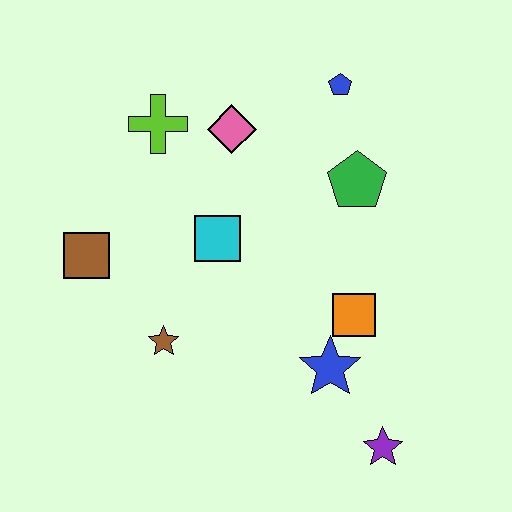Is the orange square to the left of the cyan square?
No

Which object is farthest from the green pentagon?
The brown square is farthest from the green pentagon.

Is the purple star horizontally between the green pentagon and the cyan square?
No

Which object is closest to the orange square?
The blue star is closest to the orange square.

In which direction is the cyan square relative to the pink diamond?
The cyan square is below the pink diamond.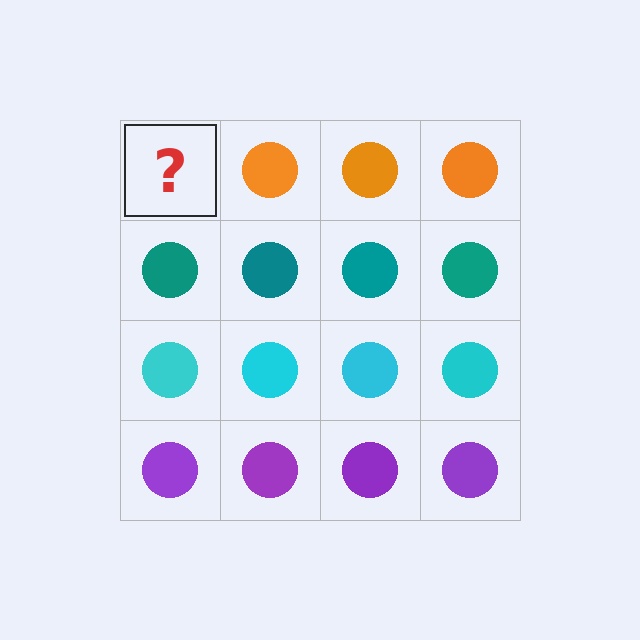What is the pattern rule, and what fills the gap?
The rule is that each row has a consistent color. The gap should be filled with an orange circle.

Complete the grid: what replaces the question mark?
The question mark should be replaced with an orange circle.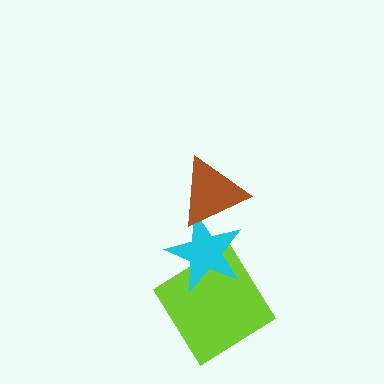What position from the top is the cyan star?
The cyan star is 2nd from the top.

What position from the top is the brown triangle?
The brown triangle is 1st from the top.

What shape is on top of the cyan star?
The brown triangle is on top of the cyan star.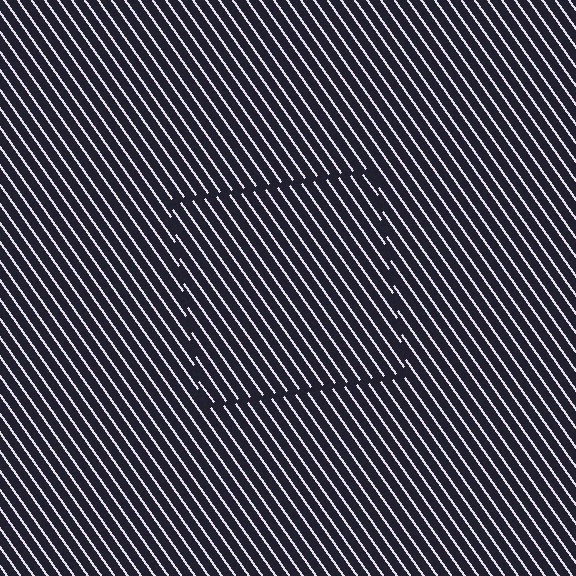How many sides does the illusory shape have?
4 sides — the line-ends trace a square.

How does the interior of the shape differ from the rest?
The interior of the shape contains the same grating, shifted by half a period — the contour is defined by the phase discontinuity where line-ends from the inner and outer gratings abut.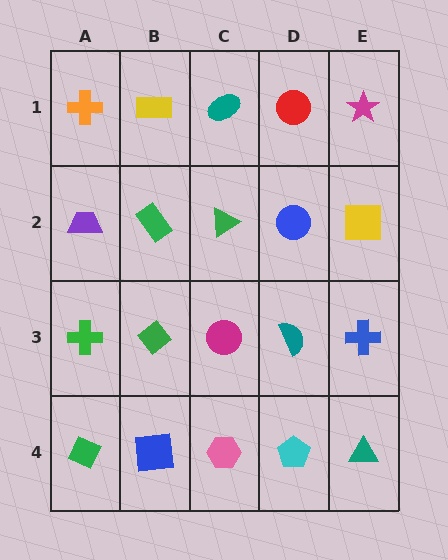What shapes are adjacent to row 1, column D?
A blue circle (row 2, column D), a teal ellipse (row 1, column C), a magenta star (row 1, column E).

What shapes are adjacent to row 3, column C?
A green triangle (row 2, column C), a pink hexagon (row 4, column C), a green diamond (row 3, column B), a teal semicircle (row 3, column D).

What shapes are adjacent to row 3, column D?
A blue circle (row 2, column D), a cyan pentagon (row 4, column D), a magenta circle (row 3, column C), a blue cross (row 3, column E).